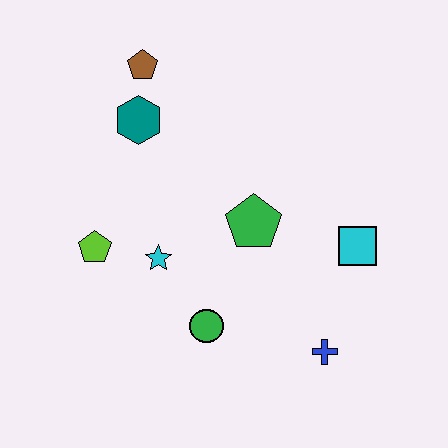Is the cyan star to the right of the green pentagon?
No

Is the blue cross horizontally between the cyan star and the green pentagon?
No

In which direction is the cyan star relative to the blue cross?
The cyan star is to the left of the blue cross.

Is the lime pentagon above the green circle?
Yes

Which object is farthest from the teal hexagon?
The blue cross is farthest from the teal hexagon.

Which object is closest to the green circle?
The cyan star is closest to the green circle.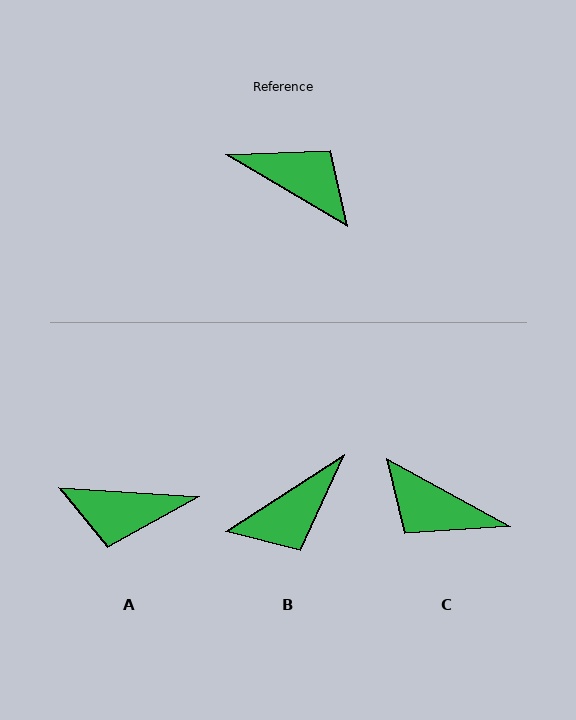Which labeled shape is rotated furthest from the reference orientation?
C, about 178 degrees away.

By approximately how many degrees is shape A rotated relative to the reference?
Approximately 153 degrees clockwise.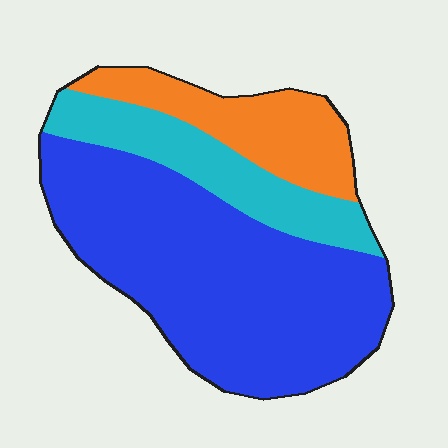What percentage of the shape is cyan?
Cyan takes up about one fifth (1/5) of the shape.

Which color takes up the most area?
Blue, at roughly 60%.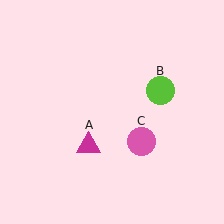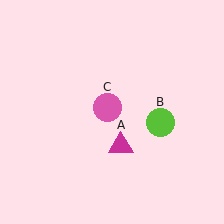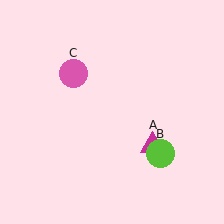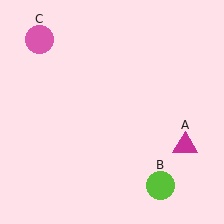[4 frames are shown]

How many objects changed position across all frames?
3 objects changed position: magenta triangle (object A), lime circle (object B), pink circle (object C).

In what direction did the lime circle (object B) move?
The lime circle (object B) moved down.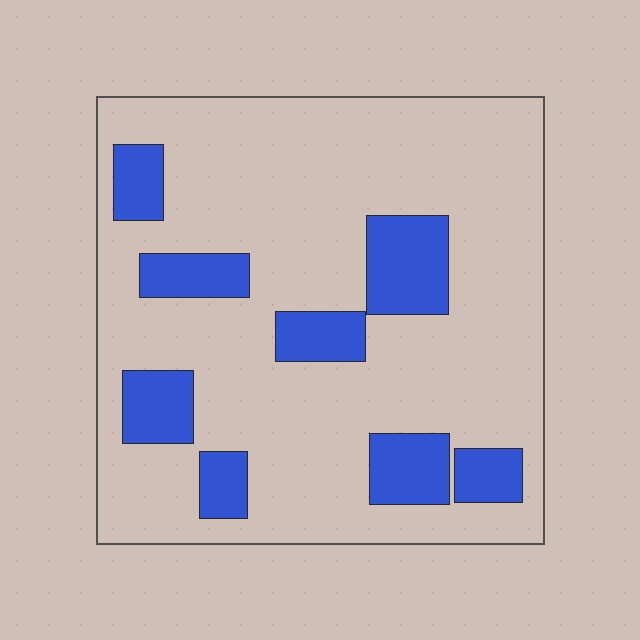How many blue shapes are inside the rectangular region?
8.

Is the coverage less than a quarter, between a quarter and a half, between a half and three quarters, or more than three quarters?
Less than a quarter.